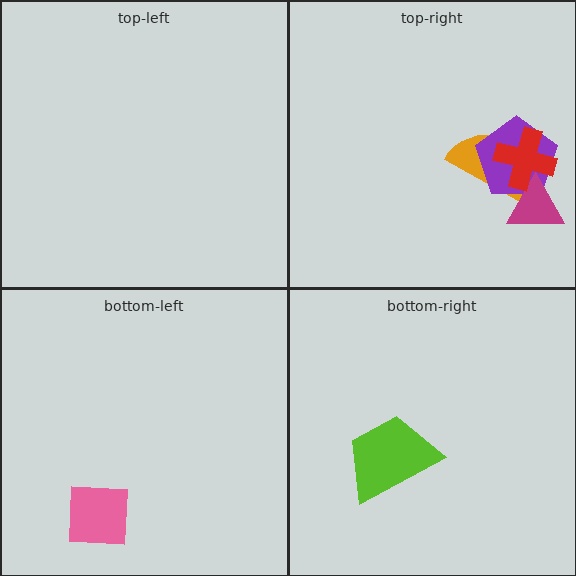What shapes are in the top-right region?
The orange semicircle, the purple pentagon, the magenta triangle, the red cross.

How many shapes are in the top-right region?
4.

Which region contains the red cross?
The top-right region.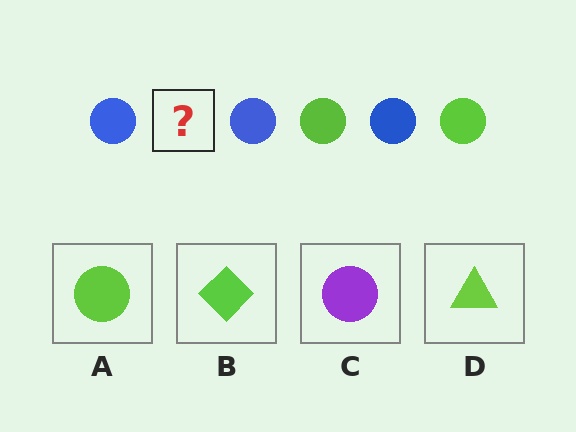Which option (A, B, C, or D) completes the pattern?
A.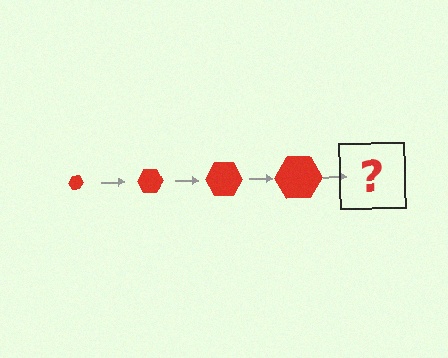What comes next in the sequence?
The next element should be a red hexagon, larger than the previous one.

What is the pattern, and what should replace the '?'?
The pattern is that the hexagon gets progressively larger each step. The '?' should be a red hexagon, larger than the previous one.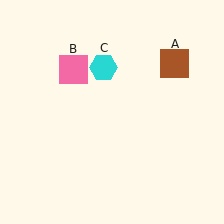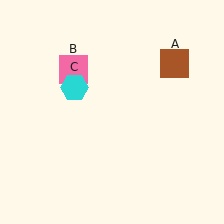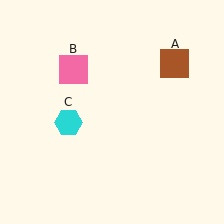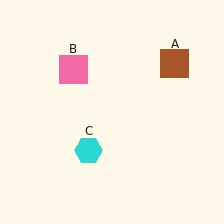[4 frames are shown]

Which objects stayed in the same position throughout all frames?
Brown square (object A) and pink square (object B) remained stationary.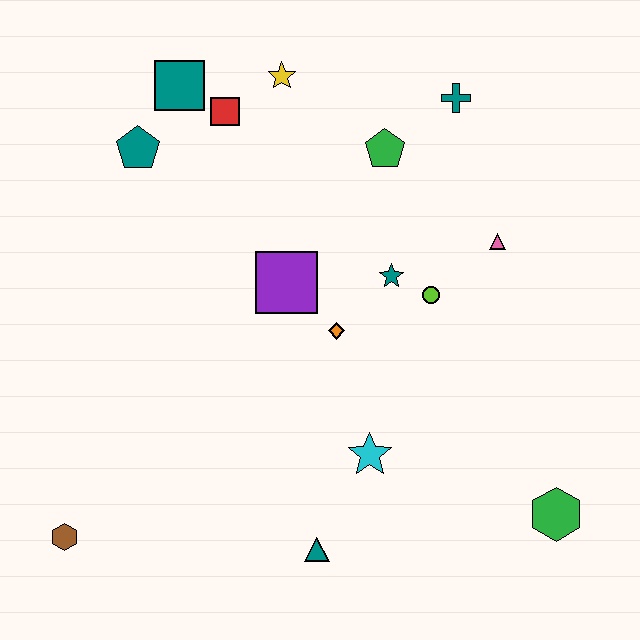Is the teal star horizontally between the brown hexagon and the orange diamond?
No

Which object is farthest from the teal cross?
The brown hexagon is farthest from the teal cross.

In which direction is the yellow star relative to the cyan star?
The yellow star is above the cyan star.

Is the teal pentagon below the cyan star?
No